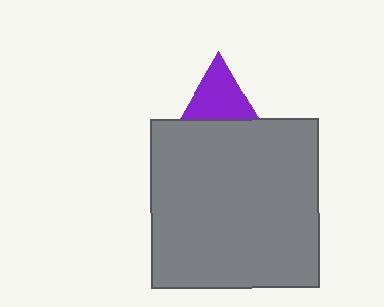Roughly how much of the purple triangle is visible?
A small part of it is visible (roughly 34%).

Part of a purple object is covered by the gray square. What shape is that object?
It is a triangle.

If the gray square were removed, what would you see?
You would see the complete purple triangle.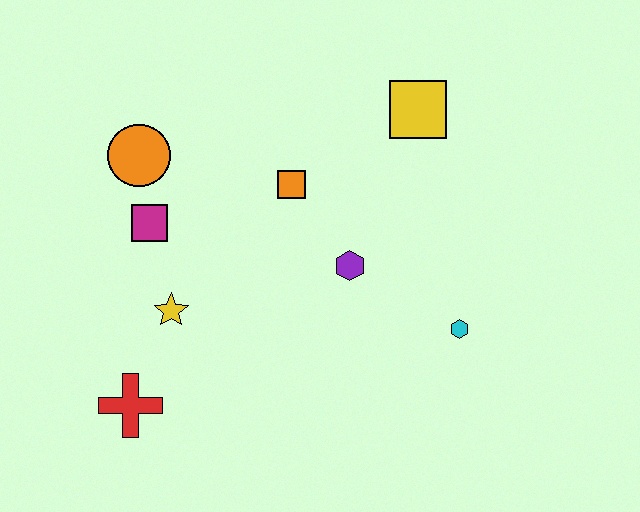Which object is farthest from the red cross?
The yellow square is farthest from the red cross.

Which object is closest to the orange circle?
The magenta square is closest to the orange circle.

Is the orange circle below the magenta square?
No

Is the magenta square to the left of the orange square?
Yes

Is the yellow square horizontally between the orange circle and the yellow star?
No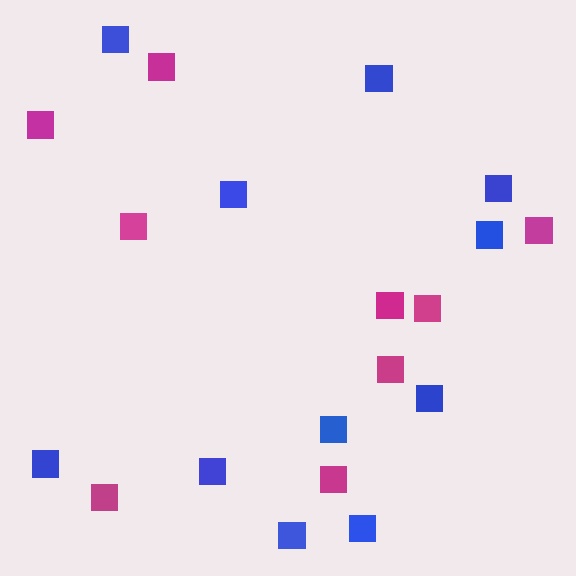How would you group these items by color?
There are 2 groups: one group of blue squares (11) and one group of magenta squares (9).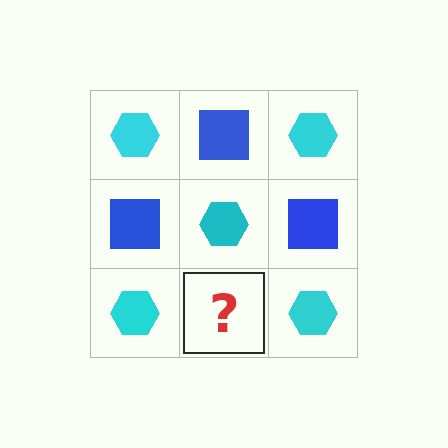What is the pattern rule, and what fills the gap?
The rule is that it alternates cyan hexagon and blue square in a checkerboard pattern. The gap should be filled with a blue square.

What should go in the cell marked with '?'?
The missing cell should contain a blue square.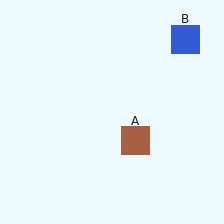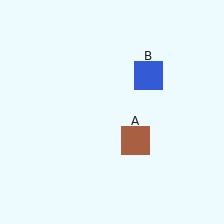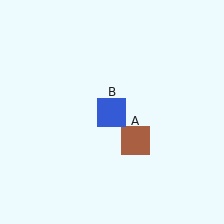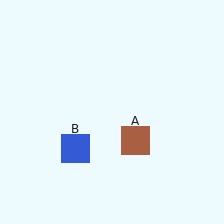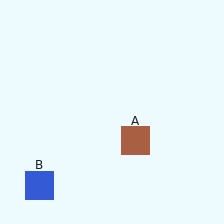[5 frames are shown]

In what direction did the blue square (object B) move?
The blue square (object B) moved down and to the left.